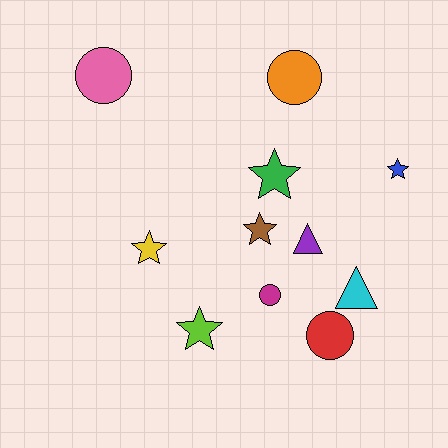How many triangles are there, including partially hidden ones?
There are 2 triangles.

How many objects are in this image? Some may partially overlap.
There are 11 objects.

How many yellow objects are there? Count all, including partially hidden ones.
There is 1 yellow object.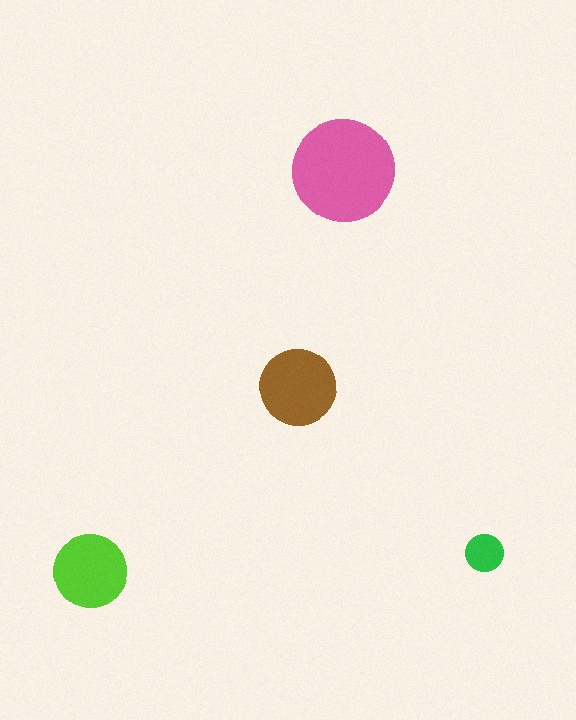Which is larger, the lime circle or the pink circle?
The pink one.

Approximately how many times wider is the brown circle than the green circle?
About 2 times wider.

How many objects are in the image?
There are 4 objects in the image.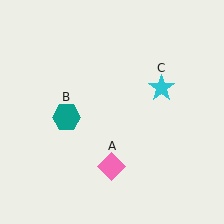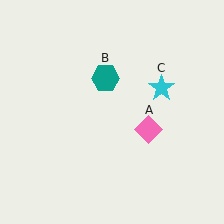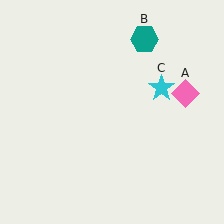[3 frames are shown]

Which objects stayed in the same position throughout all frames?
Cyan star (object C) remained stationary.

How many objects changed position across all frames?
2 objects changed position: pink diamond (object A), teal hexagon (object B).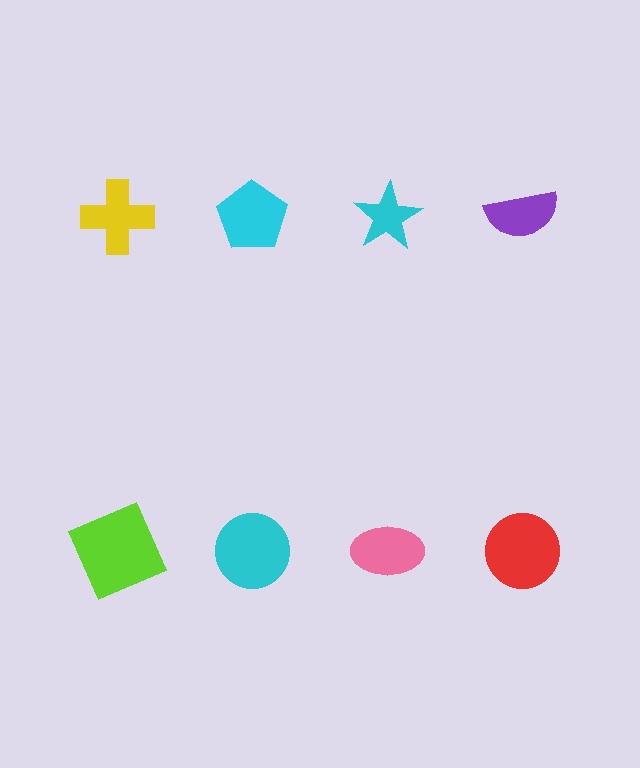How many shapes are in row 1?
4 shapes.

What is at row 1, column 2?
A cyan pentagon.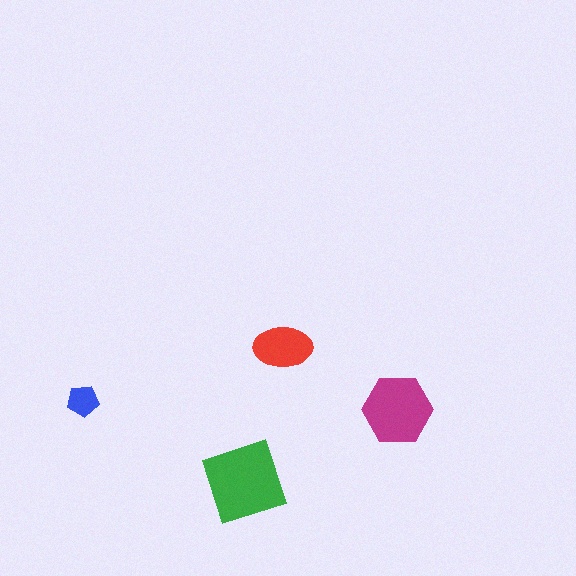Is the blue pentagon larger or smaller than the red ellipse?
Smaller.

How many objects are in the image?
There are 4 objects in the image.